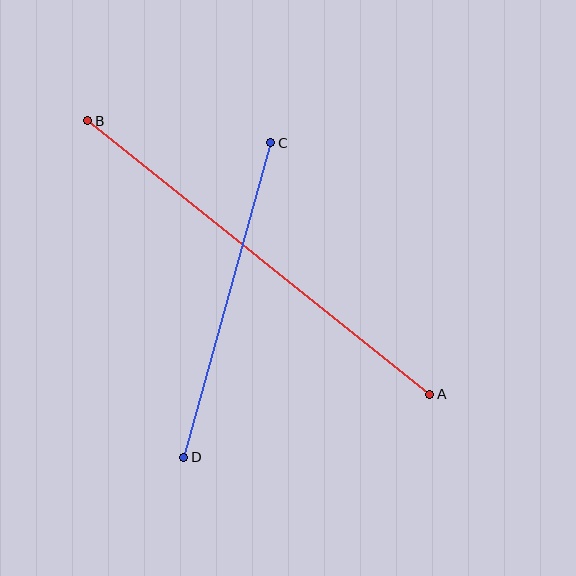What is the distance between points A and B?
The distance is approximately 438 pixels.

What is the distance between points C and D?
The distance is approximately 326 pixels.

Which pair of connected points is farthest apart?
Points A and B are farthest apart.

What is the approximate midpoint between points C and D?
The midpoint is at approximately (227, 300) pixels.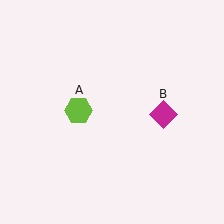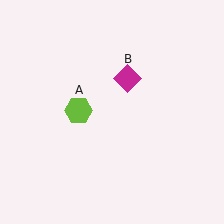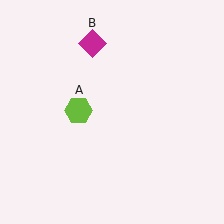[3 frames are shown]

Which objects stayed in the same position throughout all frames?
Lime hexagon (object A) remained stationary.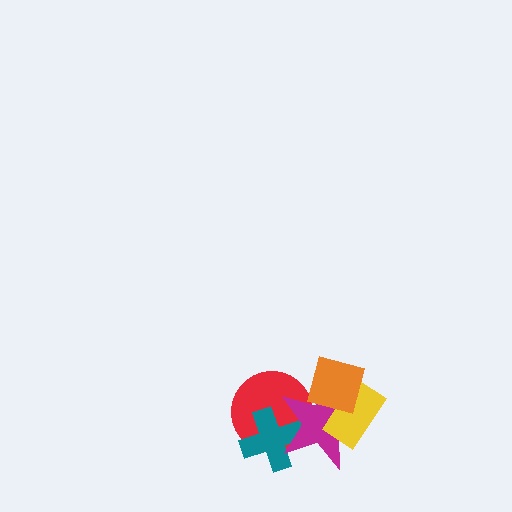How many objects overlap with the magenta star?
4 objects overlap with the magenta star.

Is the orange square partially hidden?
No, no other shape covers it.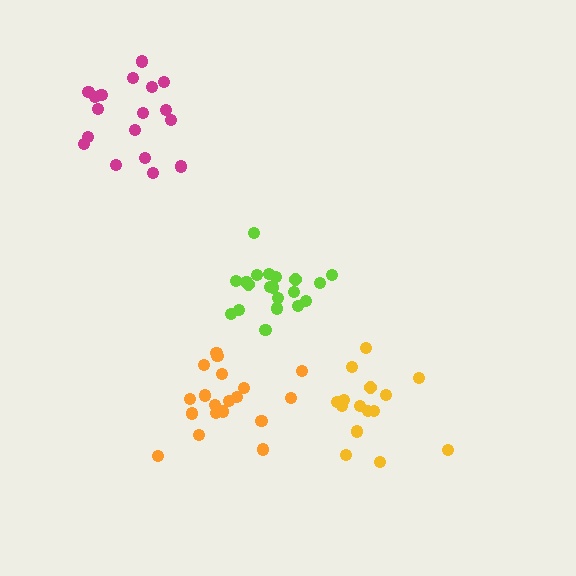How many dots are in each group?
Group 1: 15 dots, Group 2: 20 dots, Group 3: 19 dots, Group 4: 18 dots (72 total).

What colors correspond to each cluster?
The clusters are colored: yellow, lime, orange, magenta.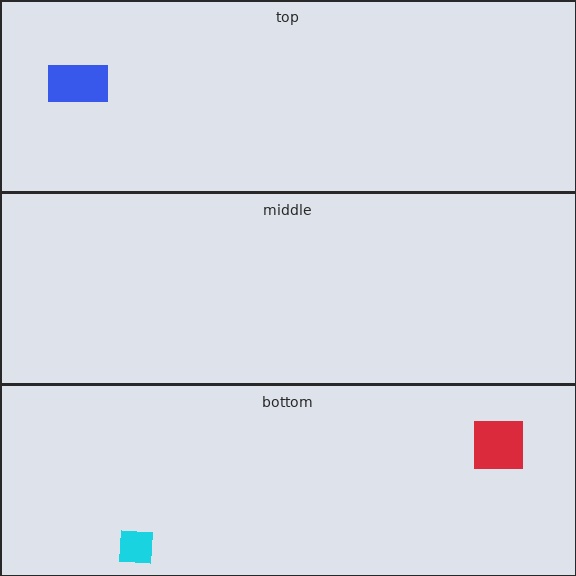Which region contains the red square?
The bottom region.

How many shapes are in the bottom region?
2.